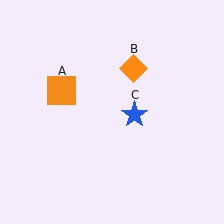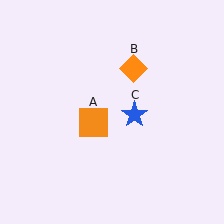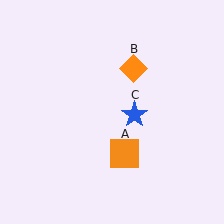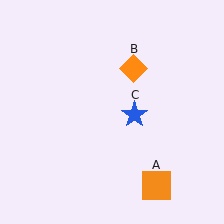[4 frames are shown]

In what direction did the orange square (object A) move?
The orange square (object A) moved down and to the right.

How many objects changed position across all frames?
1 object changed position: orange square (object A).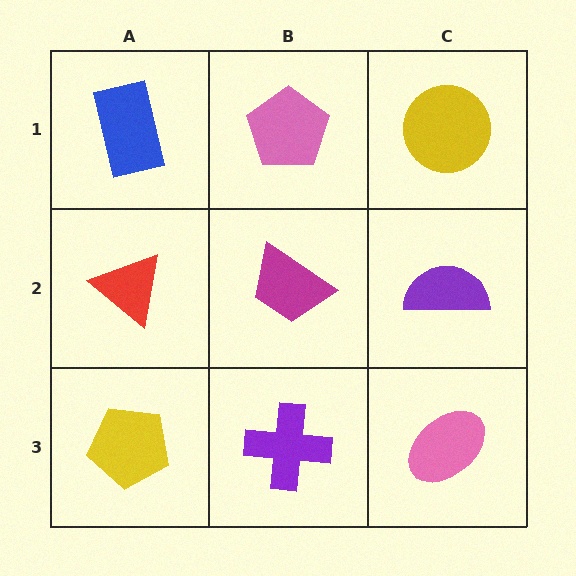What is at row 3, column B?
A purple cross.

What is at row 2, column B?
A magenta trapezoid.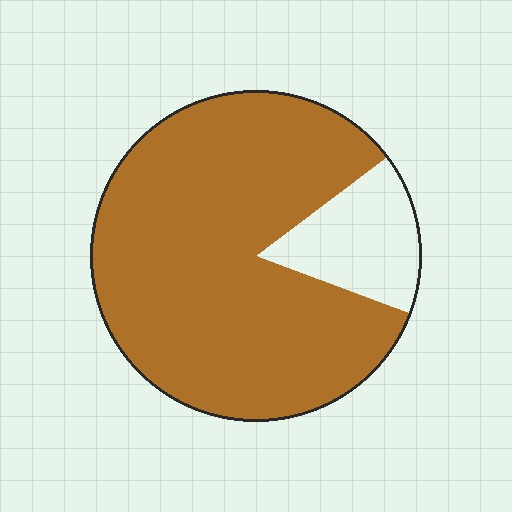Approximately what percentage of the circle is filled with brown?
Approximately 85%.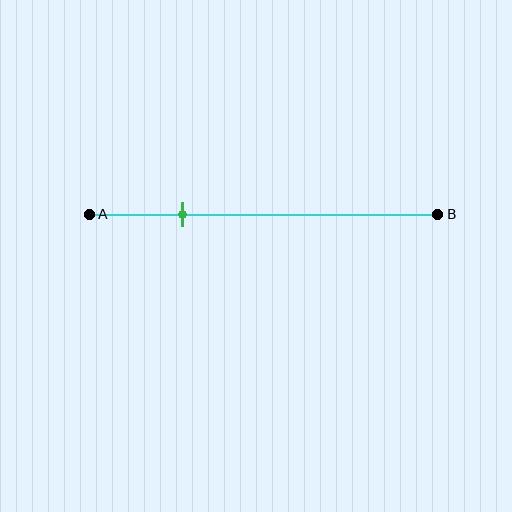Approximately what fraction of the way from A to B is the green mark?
The green mark is approximately 25% of the way from A to B.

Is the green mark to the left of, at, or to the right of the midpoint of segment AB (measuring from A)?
The green mark is to the left of the midpoint of segment AB.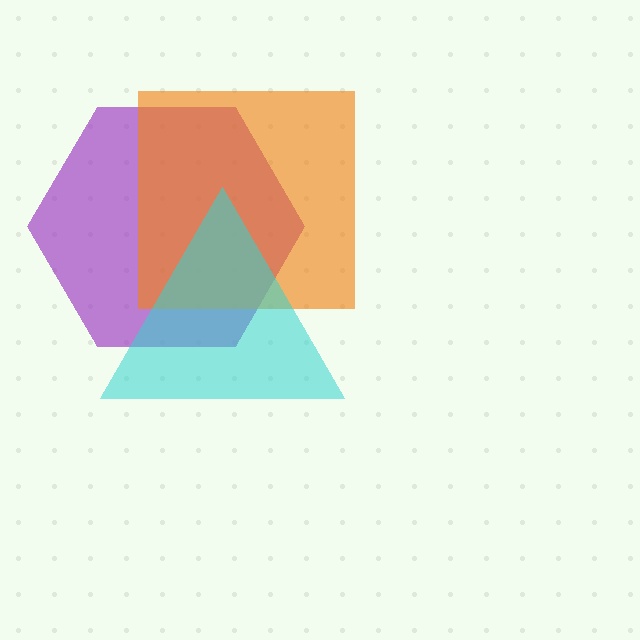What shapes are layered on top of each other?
The layered shapes are: a purple hexagon, an orange square, a cyan triangle.